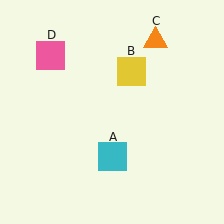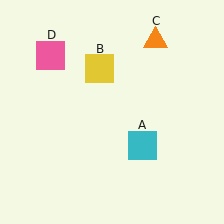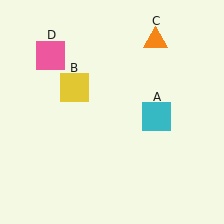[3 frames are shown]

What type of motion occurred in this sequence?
The cyan square (object A), yellow square (object B) rotated counterclockwise around the center of the scene.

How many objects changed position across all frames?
2 objects changed position: cyan square (object A), yellow square (object B).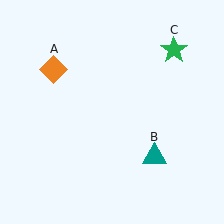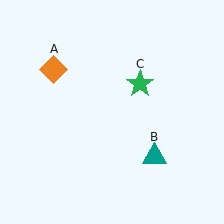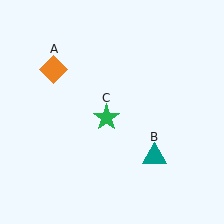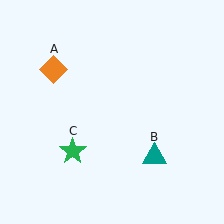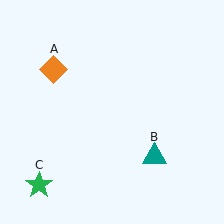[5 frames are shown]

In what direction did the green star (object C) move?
The green star (object C) moved down and to the left.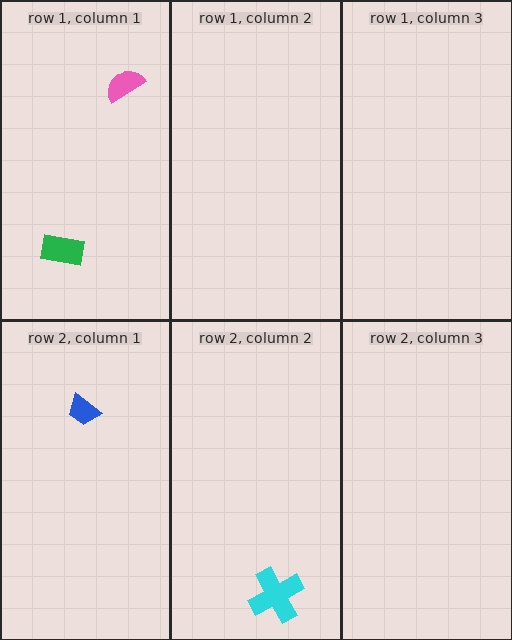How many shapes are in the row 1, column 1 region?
2.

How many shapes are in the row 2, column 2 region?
1.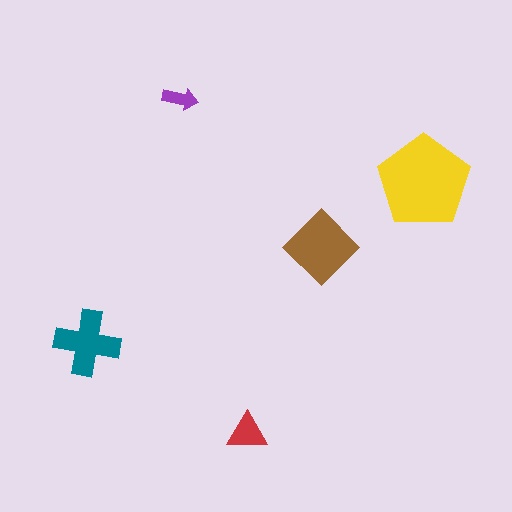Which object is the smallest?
The purple arrow.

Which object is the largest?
The yellow pentagon.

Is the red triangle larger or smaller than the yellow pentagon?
Smaller.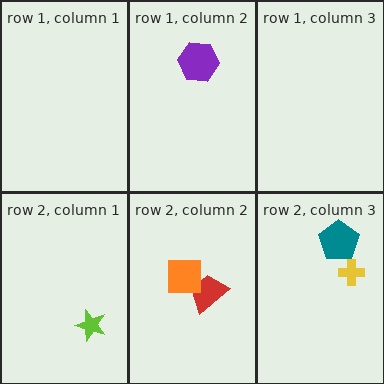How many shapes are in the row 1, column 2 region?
1.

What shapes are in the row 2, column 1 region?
The lime star.